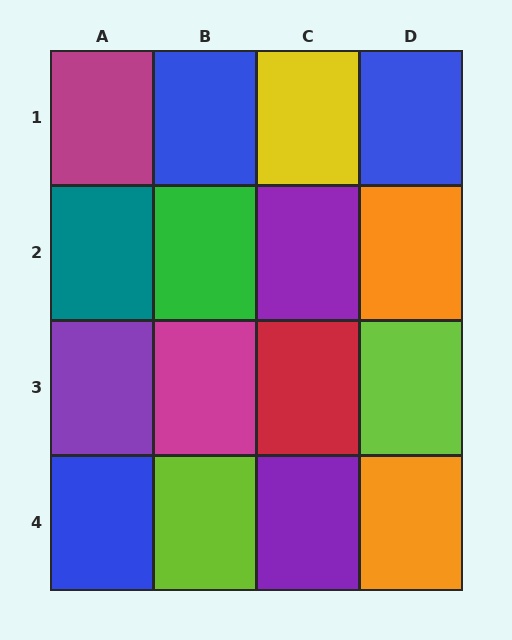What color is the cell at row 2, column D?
Orange.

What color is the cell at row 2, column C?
Purple.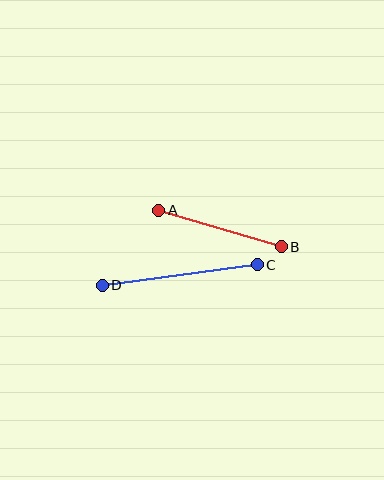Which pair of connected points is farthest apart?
Points C and D are farthest apart.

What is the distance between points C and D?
The distance is approximately 156 pixels.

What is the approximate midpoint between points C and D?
The midpoint is at approximately (180, 275) pixels.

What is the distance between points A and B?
The distance is approximately 128 pixels.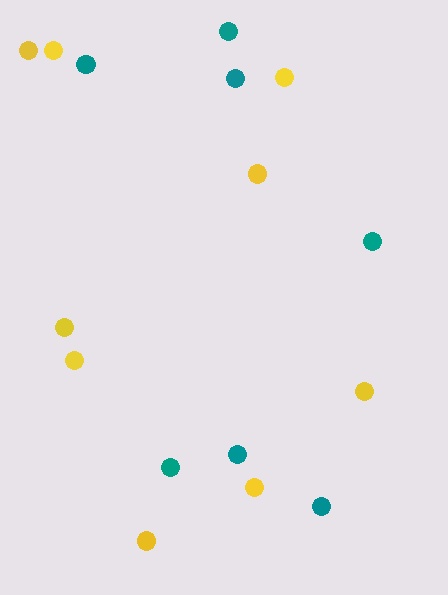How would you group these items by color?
There are 2 groups: one group of teal circles (7) and one group of yellow circles (9).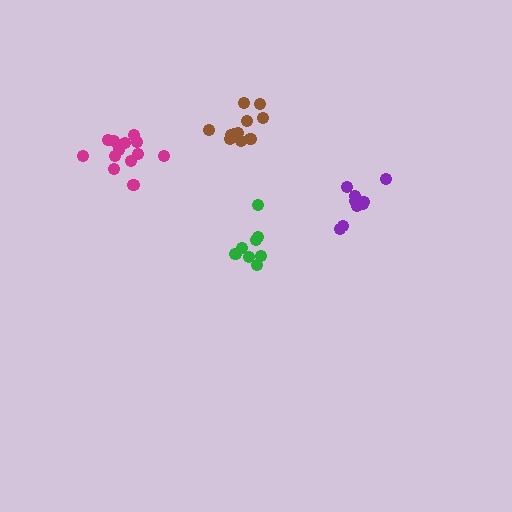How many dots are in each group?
Group 1: 11 dots, Group 2: 13 dots, Group 3: 9 dots, Group 4: 9 dots (42 total).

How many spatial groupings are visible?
There are 4 spatial groupings.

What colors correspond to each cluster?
The clusters are colored: brown, magenta, green, purple.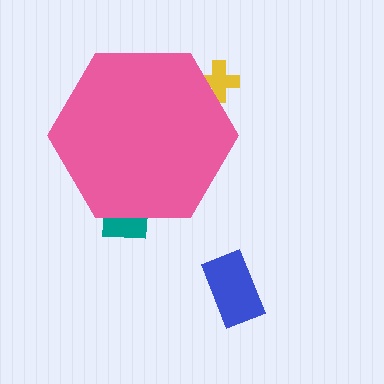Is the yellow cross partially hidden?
Yes, the yellow cross is partially hidden behind the pink hexagon.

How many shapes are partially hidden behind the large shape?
2 shapes are partially hidden.